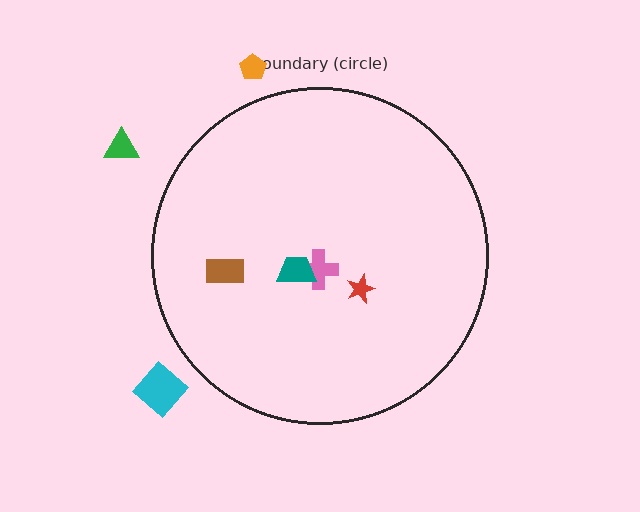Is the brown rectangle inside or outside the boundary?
Inside.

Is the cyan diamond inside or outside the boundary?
Outside.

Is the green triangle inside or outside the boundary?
Outside.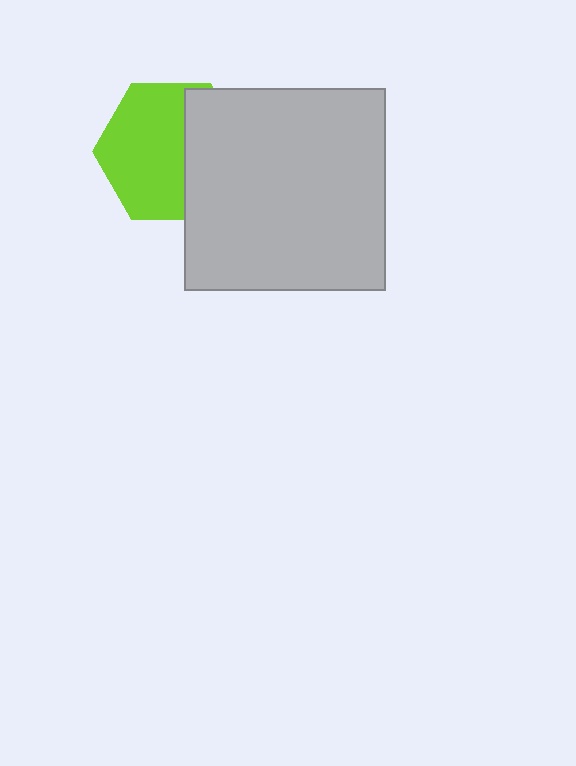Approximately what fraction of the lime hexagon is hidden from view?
Roughly 39% of the lime hexagon is hidden behind the light gray square.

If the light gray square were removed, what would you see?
You would see the complete lime hexagon.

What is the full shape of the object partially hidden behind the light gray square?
The partially hidden object is a lime hexagon.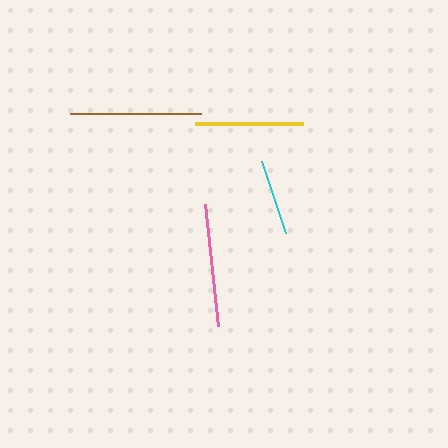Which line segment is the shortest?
The cyan line is the shortest at approximately 76 pixels.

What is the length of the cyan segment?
The cyan segment is approximately 76 pixels long.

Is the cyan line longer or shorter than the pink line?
The pink line is longer than the cyan line.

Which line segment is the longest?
The brown line is the longest at approximately 131 pixels.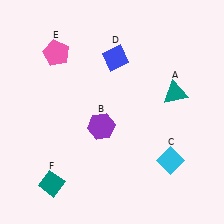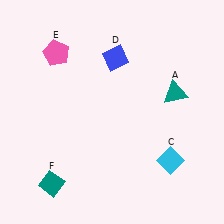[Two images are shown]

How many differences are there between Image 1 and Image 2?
There is 1 difference between the two images.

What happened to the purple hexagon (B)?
The purple hexagon (B) was removed in Image 2. It was in the bottom-left area of Image 1.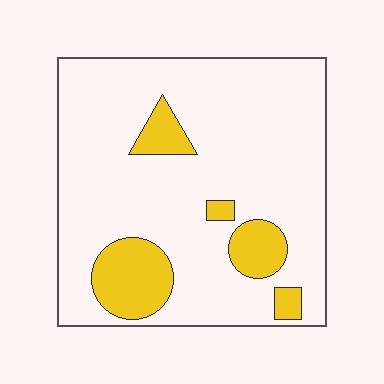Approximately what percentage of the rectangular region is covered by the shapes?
Approximately 15%.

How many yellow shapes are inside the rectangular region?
5.